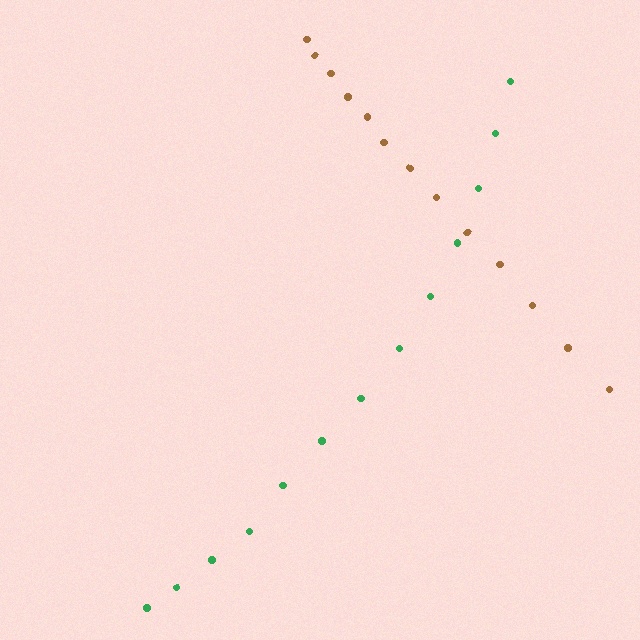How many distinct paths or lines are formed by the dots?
There are 2 distinct paths.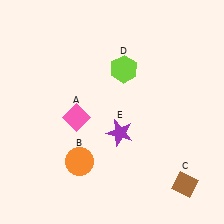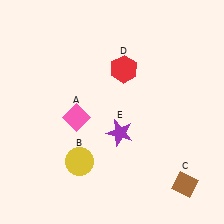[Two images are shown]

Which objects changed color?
B changed from orange to yellow. D changed from lime to red.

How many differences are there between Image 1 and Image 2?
There are 2 differences between the two images.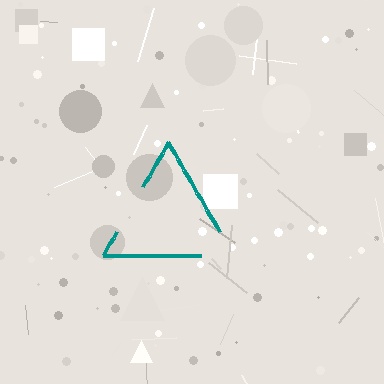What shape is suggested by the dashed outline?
The dashed outline suggests a triangle.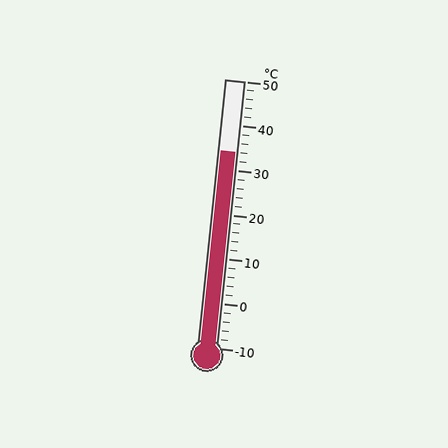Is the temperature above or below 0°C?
The temperature is above 0°C.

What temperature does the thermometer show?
The thermometer shows approximately 34°C.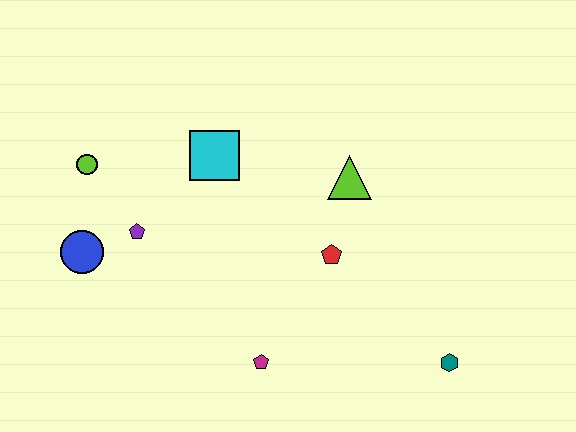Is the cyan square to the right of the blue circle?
Yes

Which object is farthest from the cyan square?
The teal hexagon is farthest from the cyan square.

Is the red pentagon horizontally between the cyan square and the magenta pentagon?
No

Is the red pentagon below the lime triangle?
Yes